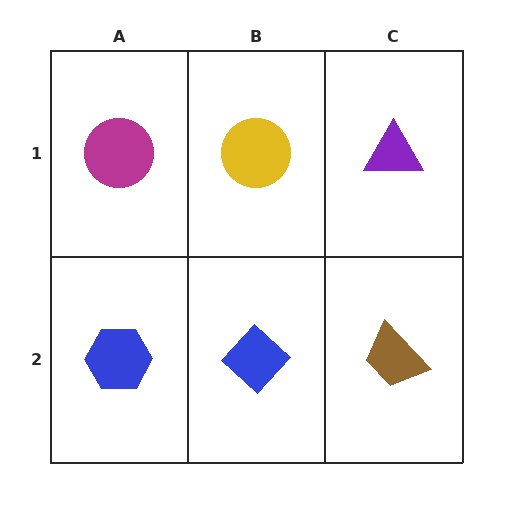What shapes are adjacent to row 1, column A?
A blue hexagon (row 2, column A), a yellow circle (row 1, column B).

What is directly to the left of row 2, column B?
A blue hexagon.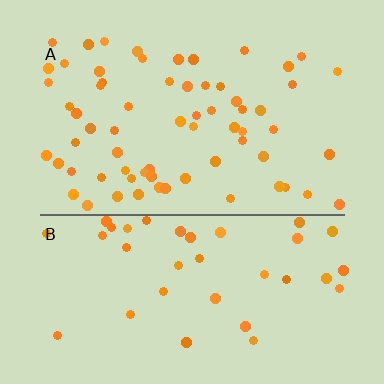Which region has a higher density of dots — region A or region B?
A (the top).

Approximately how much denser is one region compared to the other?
Approximately 1.7× — region A over region B.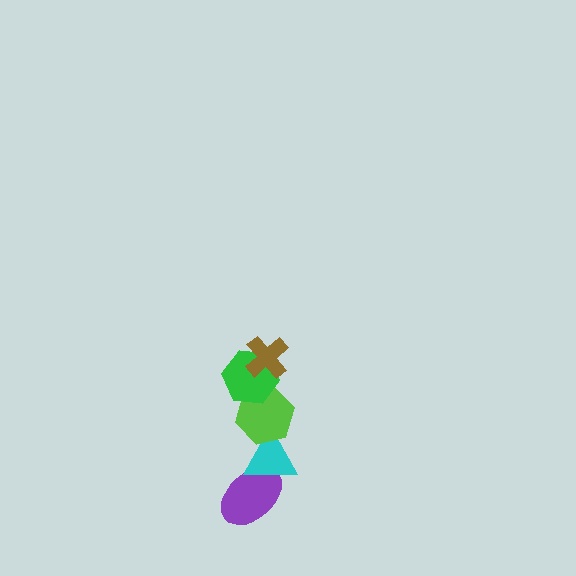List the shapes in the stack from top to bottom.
From top to bottom: the brown cross, the green hexagon, the lime hexagon, the cyan triangle, the purple ellipse.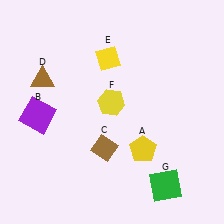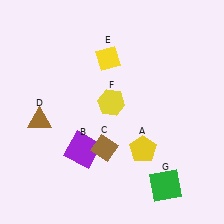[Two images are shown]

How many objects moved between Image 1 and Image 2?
2 objects moved between the two images.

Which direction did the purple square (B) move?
The purple square (B) moved right.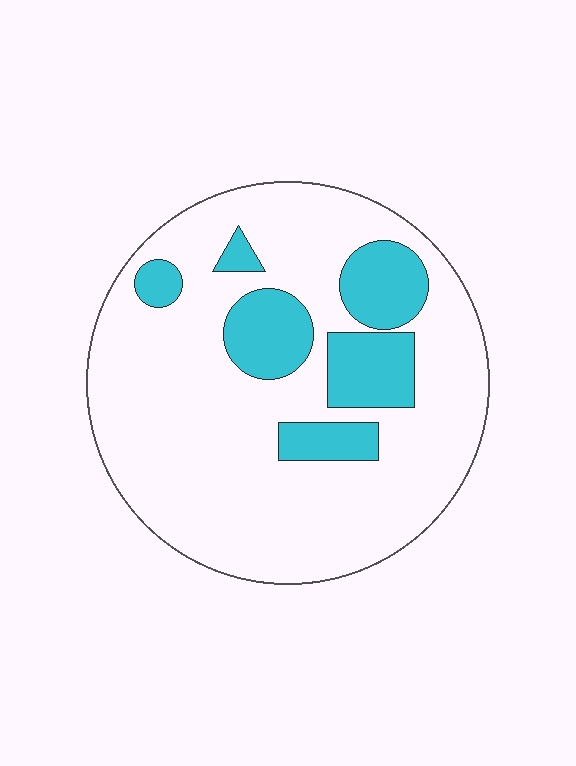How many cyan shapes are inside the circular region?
6.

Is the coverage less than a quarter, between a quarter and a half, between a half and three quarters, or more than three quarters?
Less than a quarter.